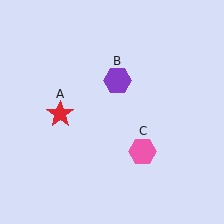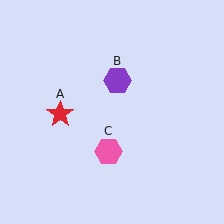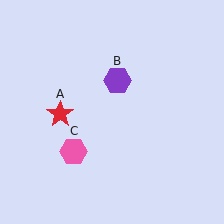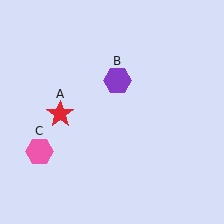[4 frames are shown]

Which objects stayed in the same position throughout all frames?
Red star (object A) and purple hexagon (object B) remained stationary.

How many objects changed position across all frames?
1 object changed position: pink hexagon (object C).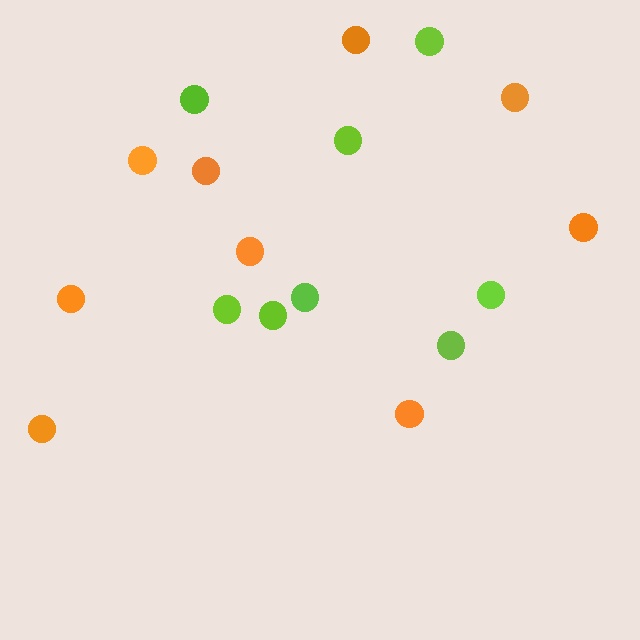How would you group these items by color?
There are 2 groups: one group of orange circles (9) and one group of lime circles (8).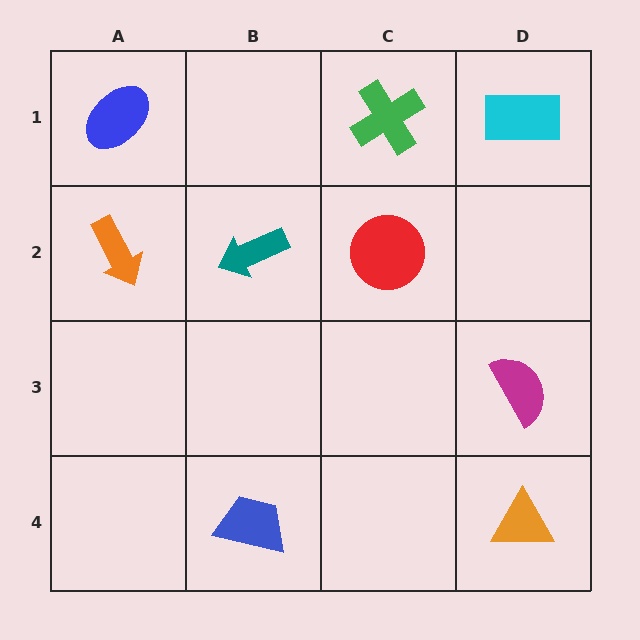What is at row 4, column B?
A blue trapezoid.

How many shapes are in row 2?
3 shapes.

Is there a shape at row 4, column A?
No, that cell is empty.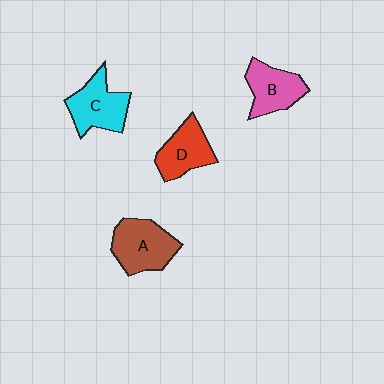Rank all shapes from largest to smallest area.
From largest to smallest: A (brown), C (cyan), B (pink), D (red).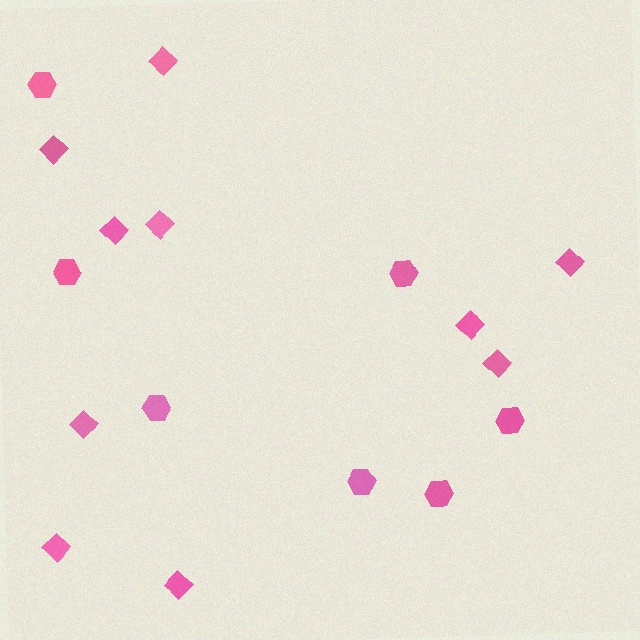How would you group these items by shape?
There are 2 groups: one group of hexagons (7) and one group of diamonds (10).